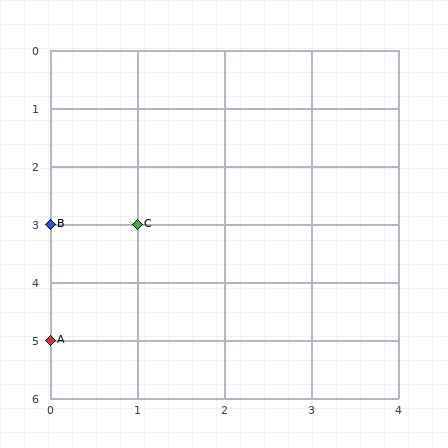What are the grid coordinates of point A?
Point A is at grid coordinates (0, 5).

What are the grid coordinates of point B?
Point B is at grid coordinates (0, 3).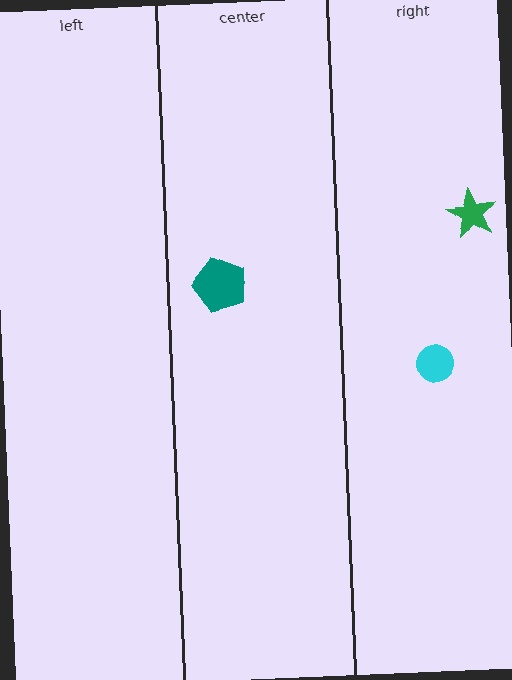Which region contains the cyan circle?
The right region.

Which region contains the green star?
The right region.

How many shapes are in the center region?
1.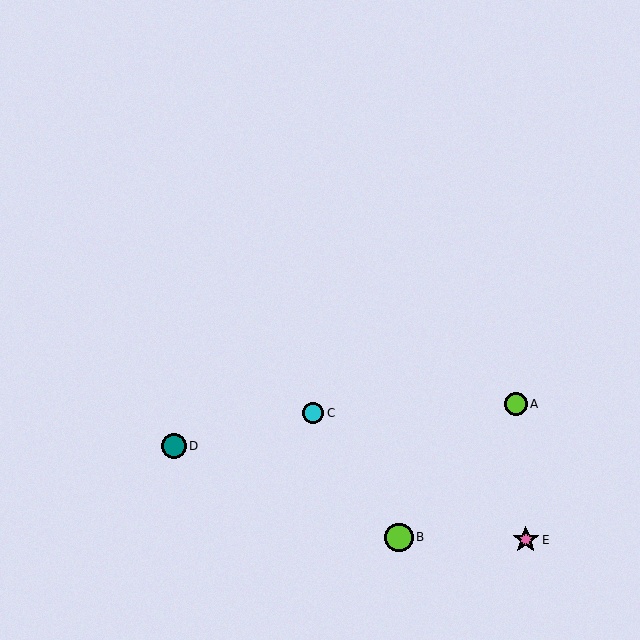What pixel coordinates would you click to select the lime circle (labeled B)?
Click at (399, 537) to select the lime circle B.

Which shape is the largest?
The lime circle (labeled B) is the largest.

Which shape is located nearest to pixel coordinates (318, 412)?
The cyan circle (labeled C) at (313, 413) is nearest to that location.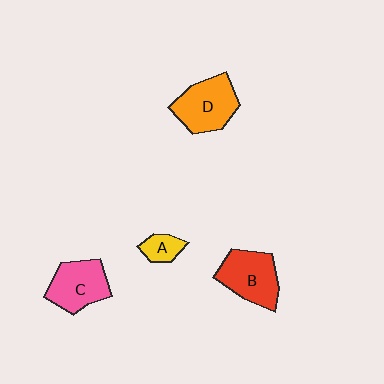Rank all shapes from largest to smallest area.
From largest to smallest: D (orange), B (red), C (pink), A (yellow).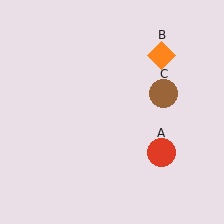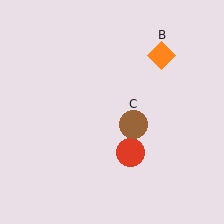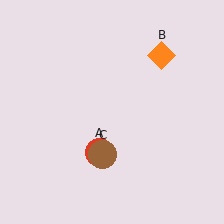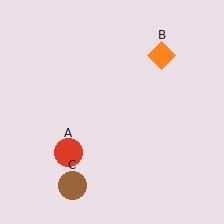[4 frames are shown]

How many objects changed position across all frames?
2 objects changed position: red circle (object A), brown circle (object C).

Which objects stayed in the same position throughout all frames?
Orange diamond (object B) remained stationary.